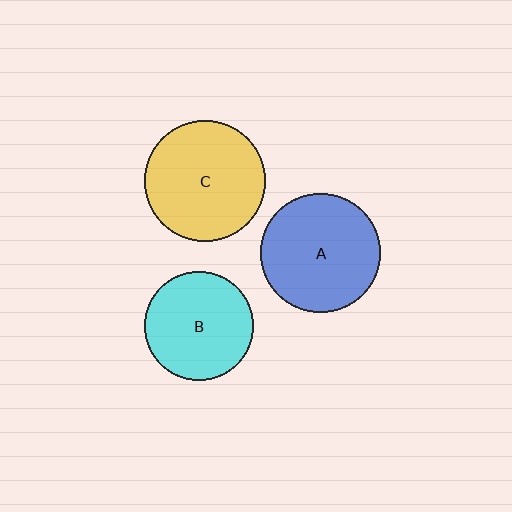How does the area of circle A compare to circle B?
Approximately 1.2 times.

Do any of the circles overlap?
No, none of the circles overlap.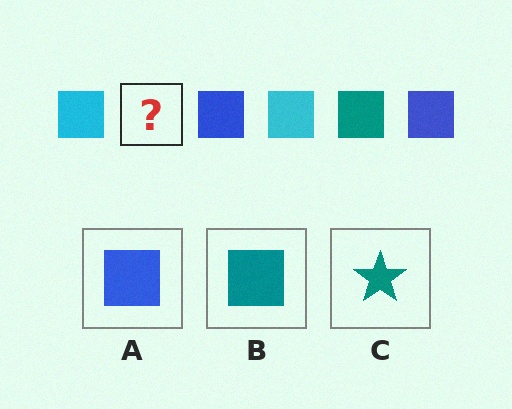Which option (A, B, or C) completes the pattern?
B.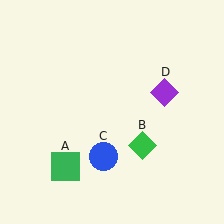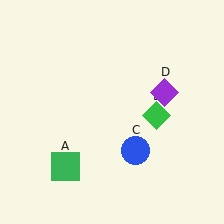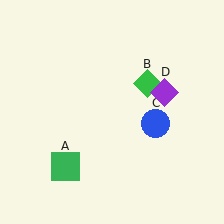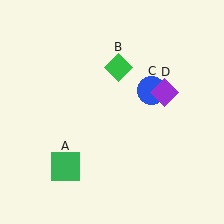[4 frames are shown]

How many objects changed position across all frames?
2 objects changed position: green diamond (object B), blue circle (object C).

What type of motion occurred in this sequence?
The green diamond (object B), blue circle (object C) rotated counterclockwise around the center of the scene.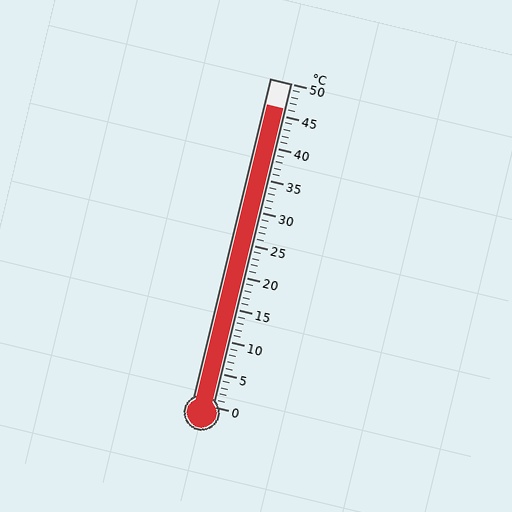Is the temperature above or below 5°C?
The temperature is above 5°C.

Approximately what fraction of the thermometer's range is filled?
The thermometer is filled to approximately 90% of its range.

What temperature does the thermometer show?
The thermometer shows approximately 46°C.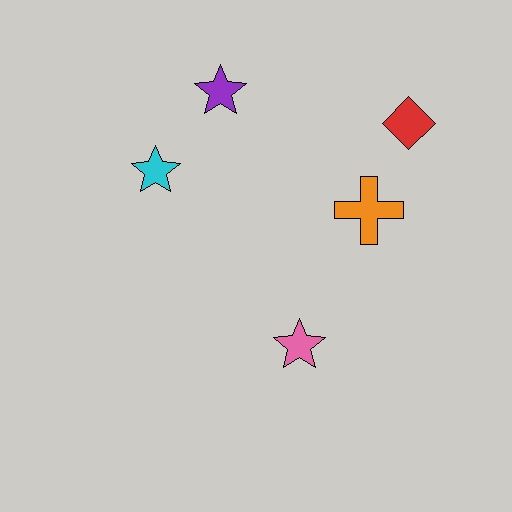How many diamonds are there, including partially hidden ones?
There is 1 diamond.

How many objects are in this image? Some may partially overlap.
There are 5 objects.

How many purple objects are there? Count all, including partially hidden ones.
There is 1 purple object.